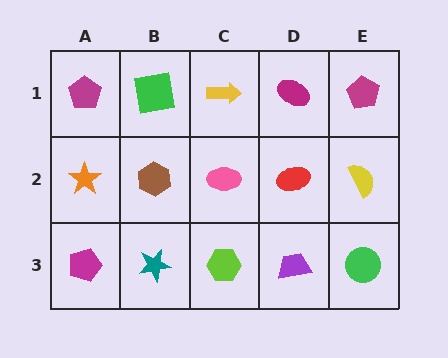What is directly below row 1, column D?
A red ellipse.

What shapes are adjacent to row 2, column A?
A magenta pentagon (row 1, column A), a magenta pentagon (row 3, column A), a brown hexagon (row 2, column B).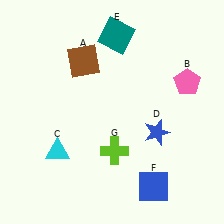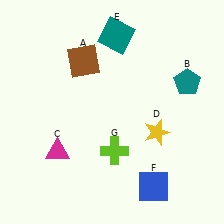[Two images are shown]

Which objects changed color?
B changed from pink to teal. C changed from cyan to magenta. D changed from blue to yellow.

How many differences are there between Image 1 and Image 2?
There are 3 differences between the two images.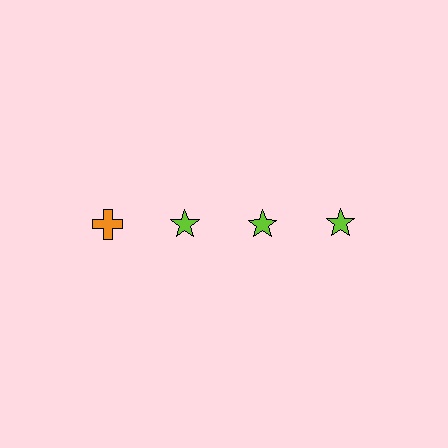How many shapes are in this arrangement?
There are 4 shapes arranged in a grid pattern.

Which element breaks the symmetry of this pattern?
The orange cross in the top row, leftmost column breaks the symmetry. All other shapes are lime stars.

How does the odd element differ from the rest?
It differs in both color (orange instead of lime) and shape (cross instead of star).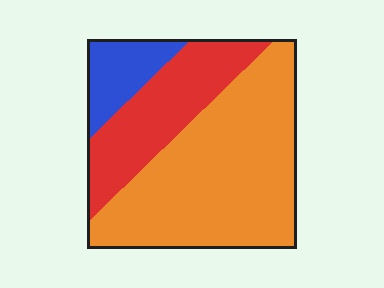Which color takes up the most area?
Orange, at roughly 60%.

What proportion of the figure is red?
Red covers about 25% of the figure.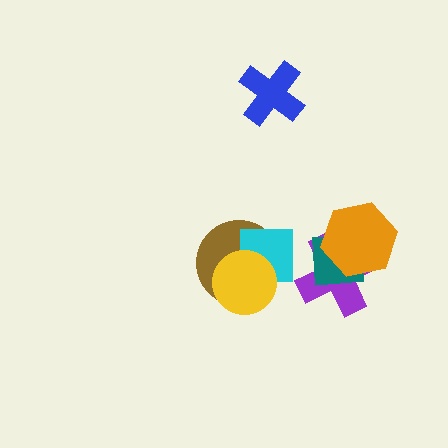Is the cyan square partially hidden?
Yes, it is partially covered by another shape.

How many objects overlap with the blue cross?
0 objects overlap with the blue cross.